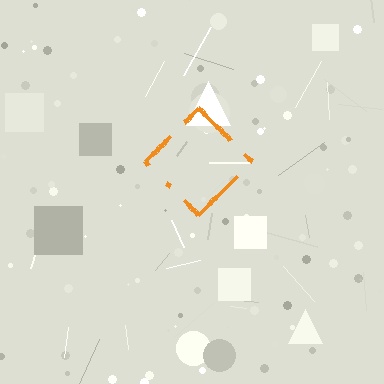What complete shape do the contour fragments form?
The contour fragments form a diamond.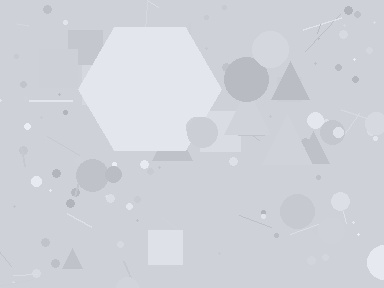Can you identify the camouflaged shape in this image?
The camouflaged shape is a hexagon.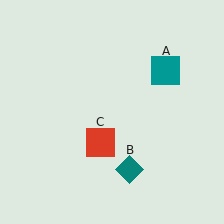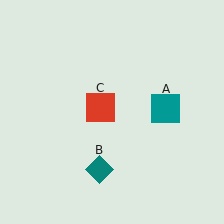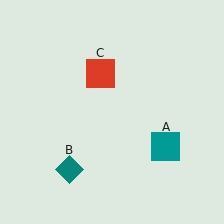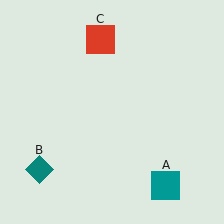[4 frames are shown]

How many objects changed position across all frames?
3 objects changed position: teal square (object A), teal diamond (object B), red square (object C).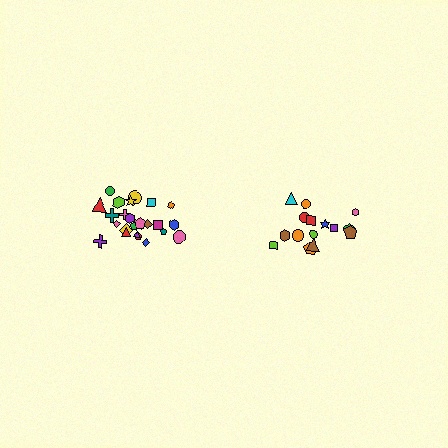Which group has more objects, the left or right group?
The left group.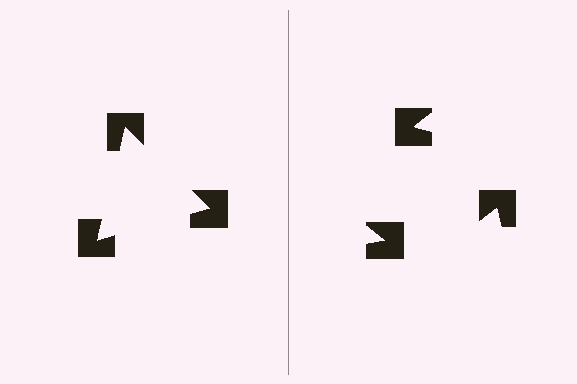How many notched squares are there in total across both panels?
6 — 3 on each side.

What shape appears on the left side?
An illusory triangle.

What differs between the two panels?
The notched squares are positioned identically on both sides; only the wedge orientations differ. On the left they align to a triangle; on the right they are misaligned.